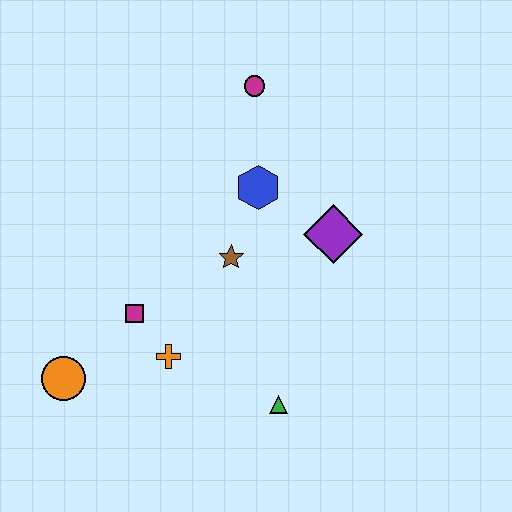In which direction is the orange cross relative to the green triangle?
The orange cross is to the left of the green triangle.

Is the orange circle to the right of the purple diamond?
No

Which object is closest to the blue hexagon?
The brown star is closest to the blue hexagon.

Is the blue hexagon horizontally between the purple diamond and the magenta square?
Yes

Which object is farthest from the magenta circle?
The orange circle is farthest from the magenta circle.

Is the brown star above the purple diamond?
No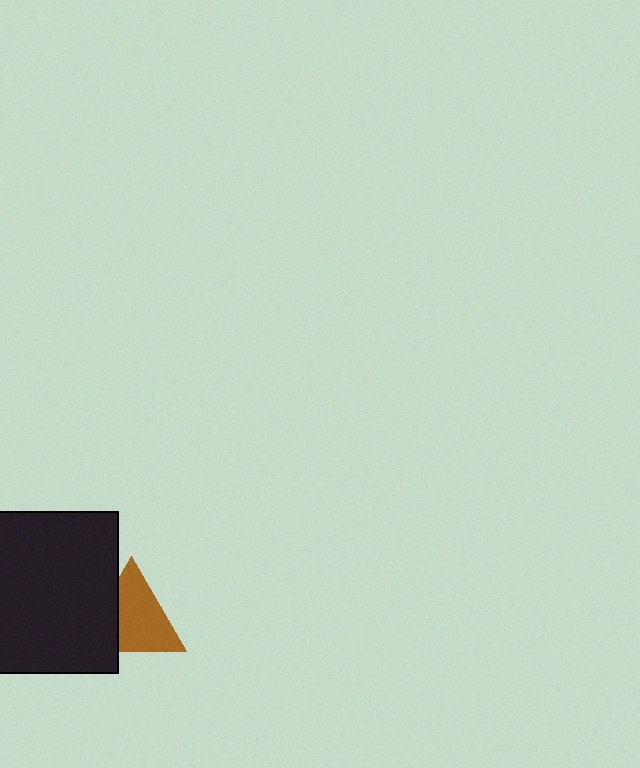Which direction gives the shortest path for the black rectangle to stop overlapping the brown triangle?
Moving left gives the shortest separation.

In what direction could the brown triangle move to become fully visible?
The brown triangle could move right. That would shift it out from behind the black rectangle entirely.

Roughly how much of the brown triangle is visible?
Most of it is visible (roughly 69%).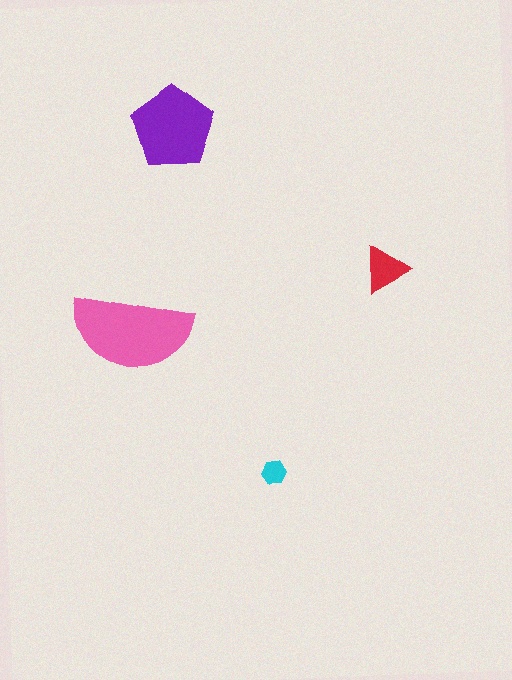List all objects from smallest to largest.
The cyan hexagon, the red triangle, the purple pentagon, the pink semicircle.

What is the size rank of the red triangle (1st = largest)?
3rd.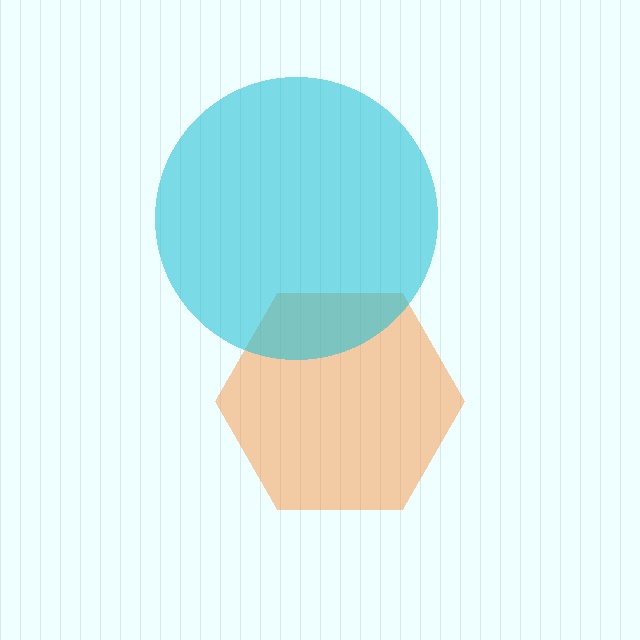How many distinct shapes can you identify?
There are 2 distinct shapes: an orange hexagon, a cyan circle.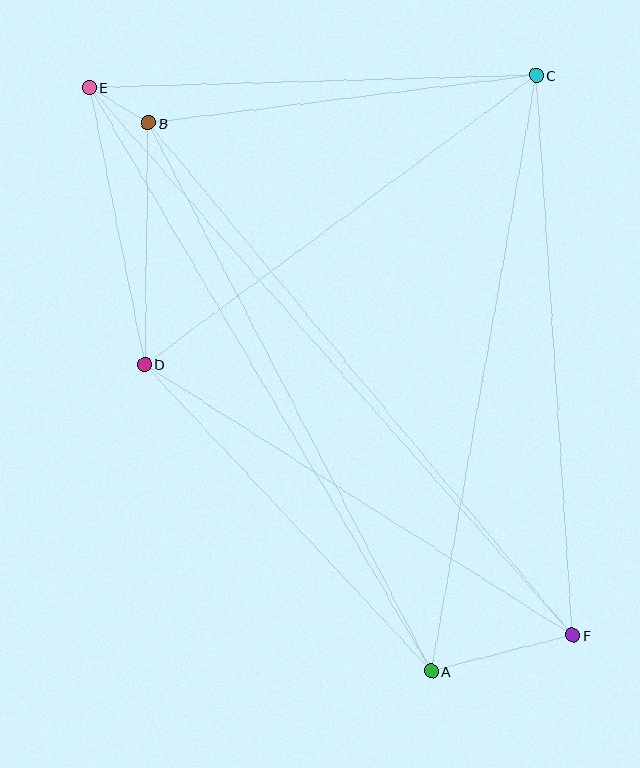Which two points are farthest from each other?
Points E and F are farthest from each other.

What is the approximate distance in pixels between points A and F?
The distance between A and F is approximately 146 pixels.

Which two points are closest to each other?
Points B and E are closest to each other.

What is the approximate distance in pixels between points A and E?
The distance between A and E is approximately 676 pixels.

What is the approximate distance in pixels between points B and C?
The distance between B and C is approximately 391 pixels.